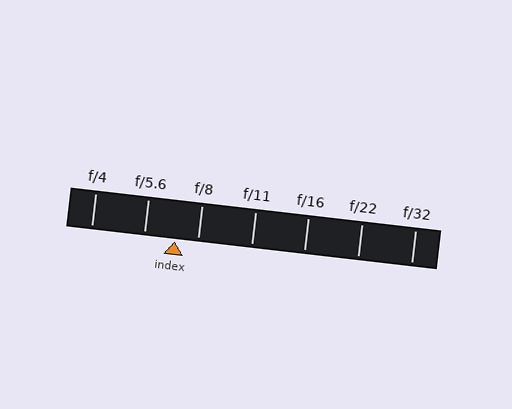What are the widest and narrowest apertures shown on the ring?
The widest aperture shown is f/4 and the narrowest is f/32.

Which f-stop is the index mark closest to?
The index mark is closest to f/8.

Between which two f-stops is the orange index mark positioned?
The index mark is between f/5.6 and f/8.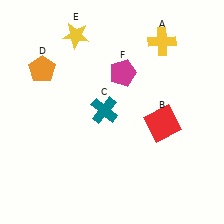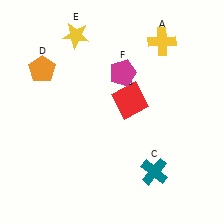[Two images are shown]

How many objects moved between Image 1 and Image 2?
2 objects moved between the two images.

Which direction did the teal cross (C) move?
The teal cross (C) moved down.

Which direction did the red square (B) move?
The red square (B) moved left.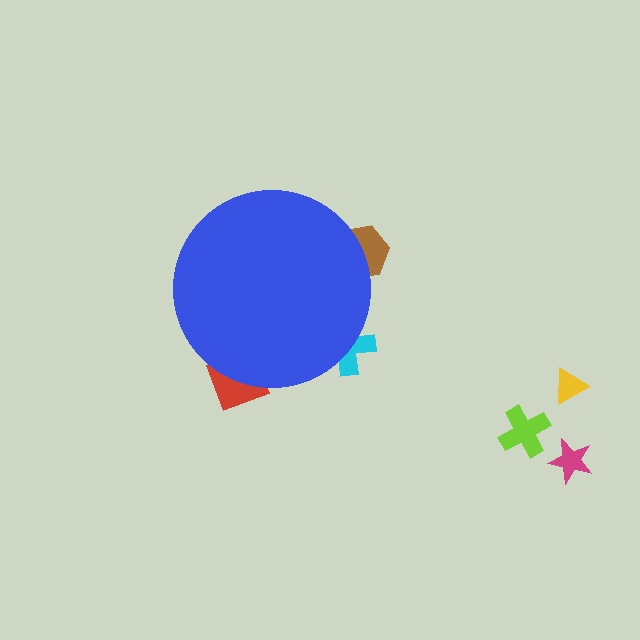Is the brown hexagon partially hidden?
Yes, the brown hexagon is partially hidden behind the blue circle.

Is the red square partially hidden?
Yes, the red square is partially hidden behind the blue circle.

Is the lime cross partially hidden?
No, the lime cross is fully visible.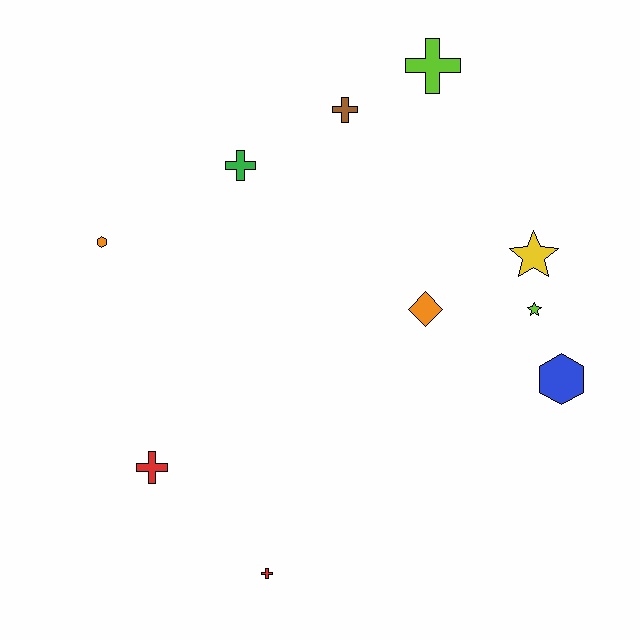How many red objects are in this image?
There are 2 red objects.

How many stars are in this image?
There are 2 stars.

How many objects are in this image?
There are 10 objects.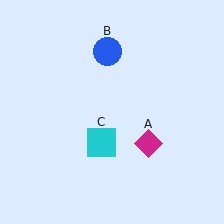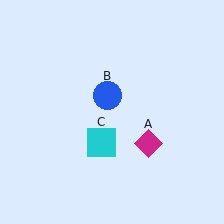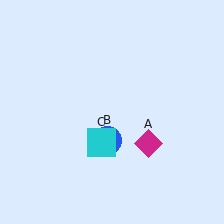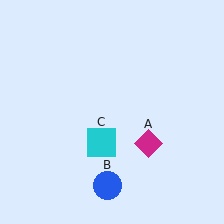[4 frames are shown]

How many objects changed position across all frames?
1 object changed position: blue circle (object B).